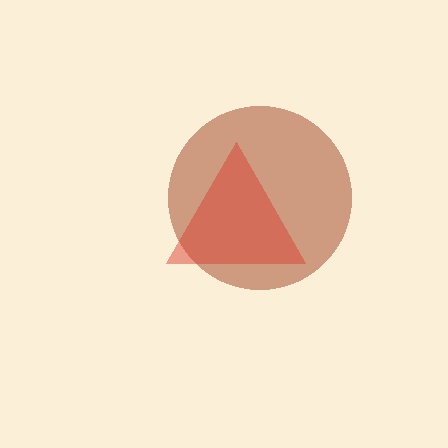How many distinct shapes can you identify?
There are 2 distinct shapes: a brown circle, a red triangle.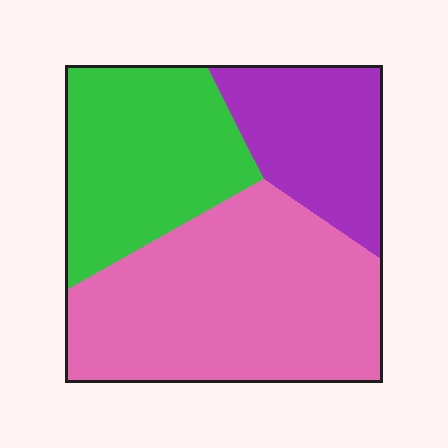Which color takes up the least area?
Purple, at roughly 20%.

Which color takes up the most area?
Pink, at roughly 50%.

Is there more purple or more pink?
Pink.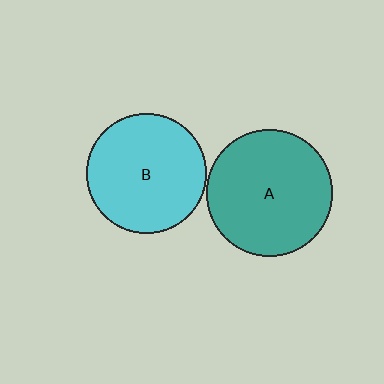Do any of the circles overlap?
No, none of the circles overlap.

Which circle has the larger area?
Circle A (teal).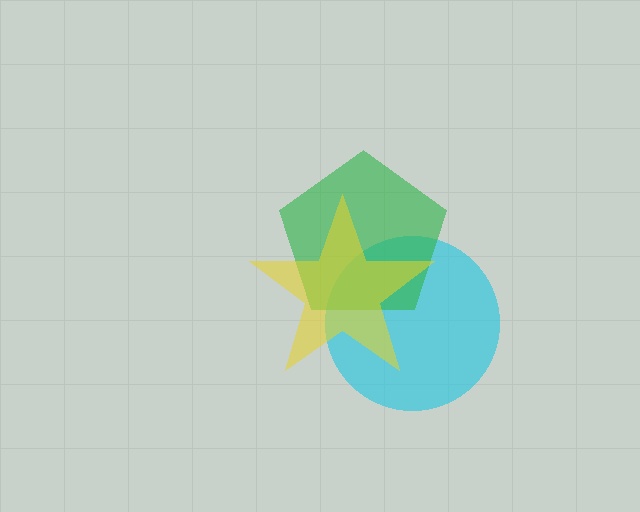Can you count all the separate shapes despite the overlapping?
Yes, there are 3 separate shapes.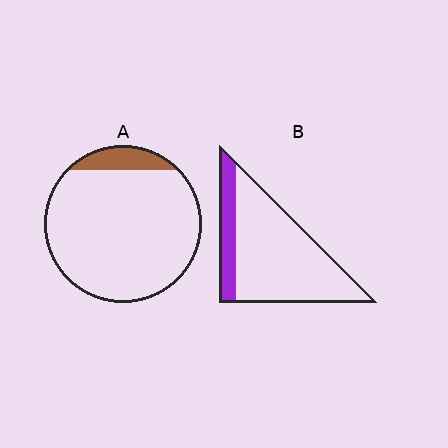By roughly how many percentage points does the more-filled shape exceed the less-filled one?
By roughly 10 percentage points (B over A).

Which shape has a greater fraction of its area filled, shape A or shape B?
Shape B.